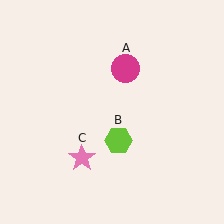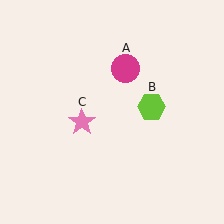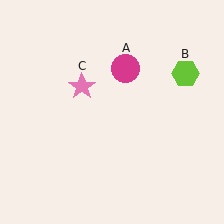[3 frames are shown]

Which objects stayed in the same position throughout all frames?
Magenta circle (object A) remained stationary.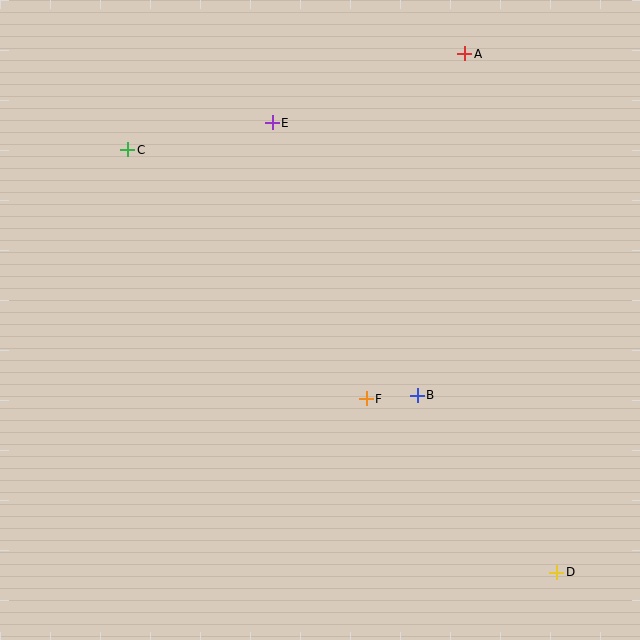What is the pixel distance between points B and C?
The distance between B and C is 379 pixels.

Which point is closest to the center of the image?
Point F at (366, 399) is closest to the center.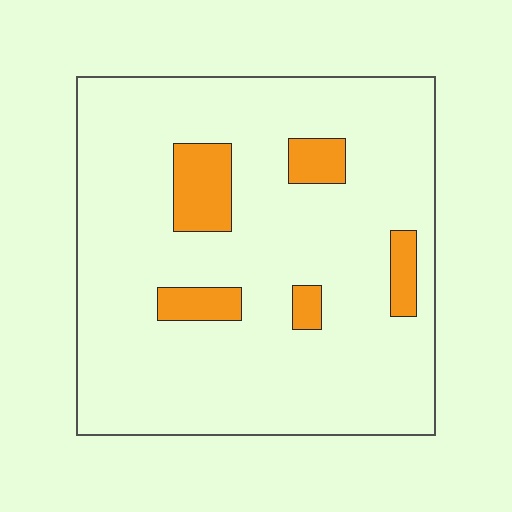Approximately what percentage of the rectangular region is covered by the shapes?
Approximately 10%.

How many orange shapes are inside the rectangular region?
5.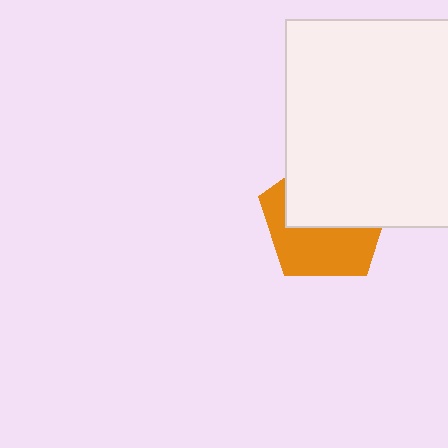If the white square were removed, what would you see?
You would see the complete orange pentagon.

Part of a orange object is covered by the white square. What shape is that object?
It is a pentagon.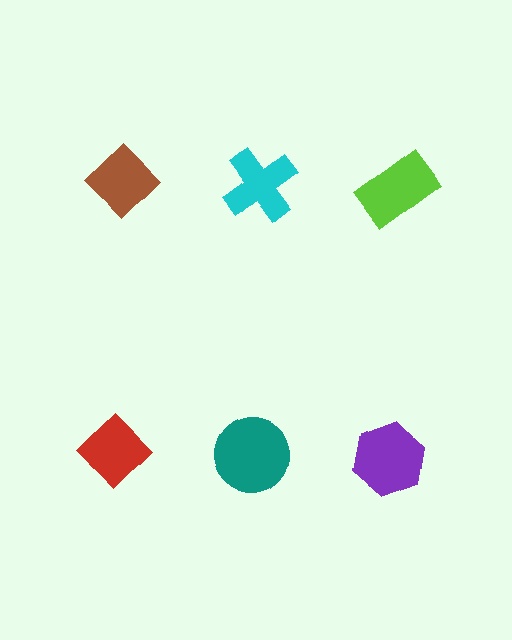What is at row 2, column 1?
A red diamond.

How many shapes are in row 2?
3 shapes.